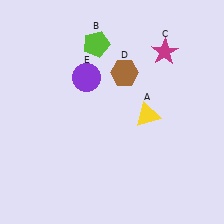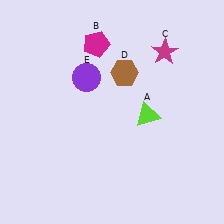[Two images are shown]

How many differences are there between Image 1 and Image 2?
There are 2 differences between the two images.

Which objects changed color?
A changed from yellow to lime. B changed from lime to magenta.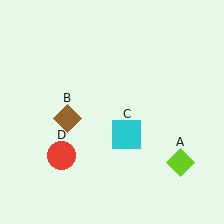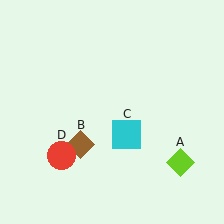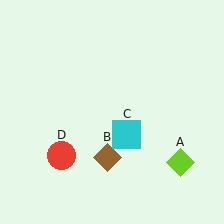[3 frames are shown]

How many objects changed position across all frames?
1 object changed position: brown diamond (object B).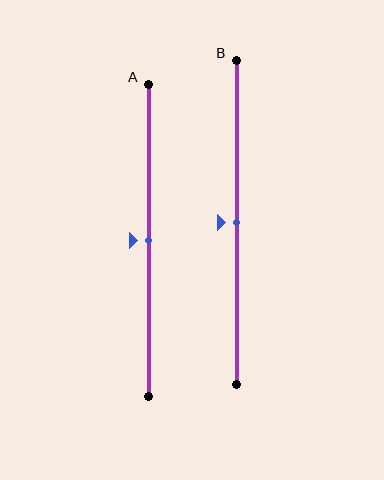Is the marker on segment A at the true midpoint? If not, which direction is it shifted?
Yes, the marker on segment A is at the true midpoint.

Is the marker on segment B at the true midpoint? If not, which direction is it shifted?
Yes, the marker on segment B is at the true midpoint.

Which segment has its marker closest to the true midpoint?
Segment A has its marker closest to the true midpoint.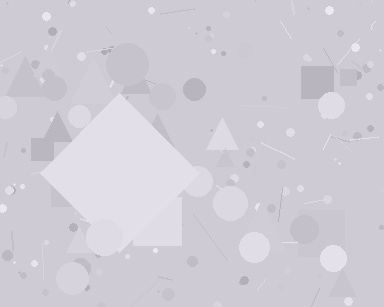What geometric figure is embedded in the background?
A diamond is embedded in the background.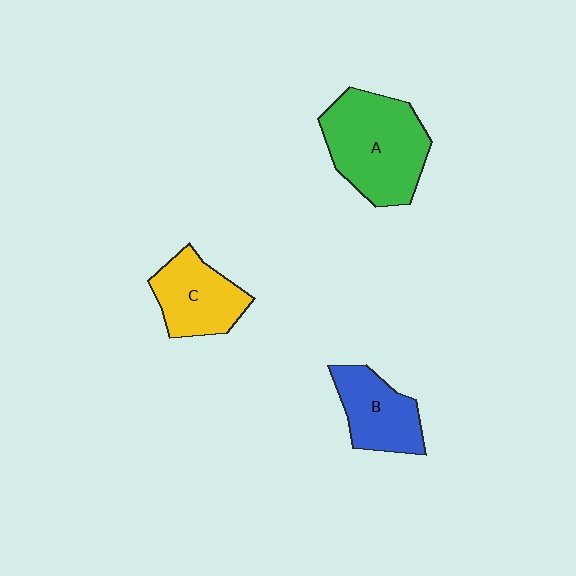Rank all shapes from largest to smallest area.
From largest to smallest: A (green), C (yellow), B (blue).